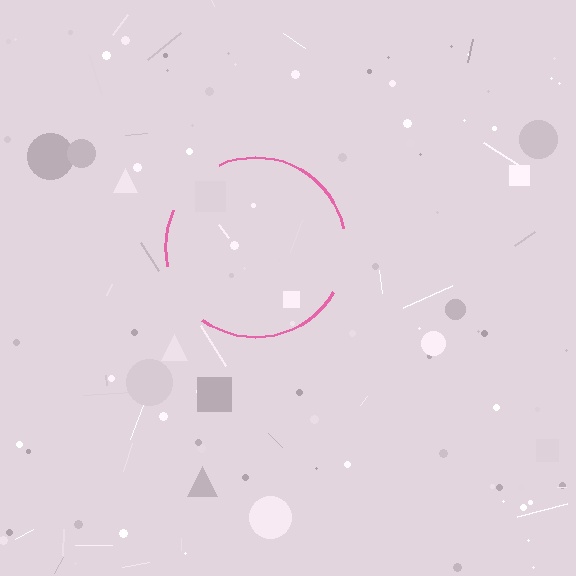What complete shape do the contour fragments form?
The contour fragments form a circle.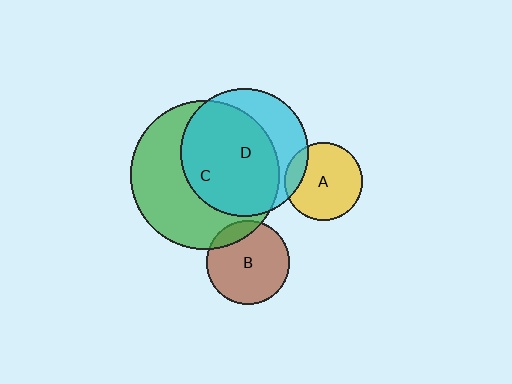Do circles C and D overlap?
Yes.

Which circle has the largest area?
Circle C (green).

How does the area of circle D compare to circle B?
Approximately 2.4 times.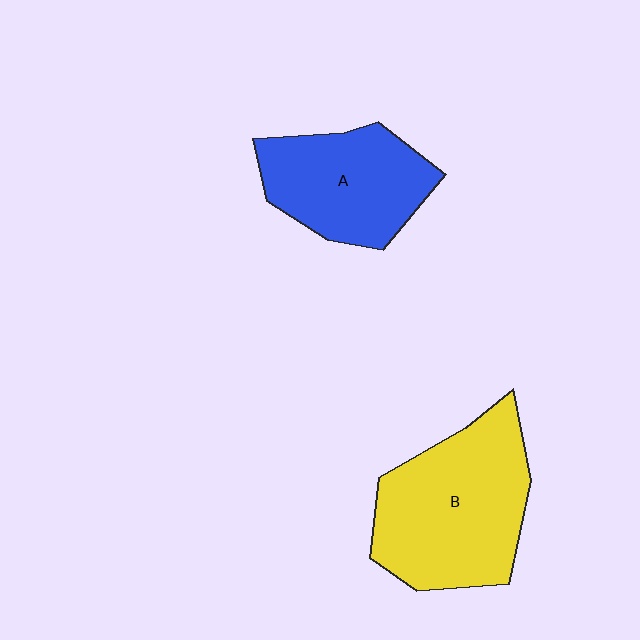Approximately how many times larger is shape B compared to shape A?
Approximately 1.4 times.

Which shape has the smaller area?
Shape A (blue).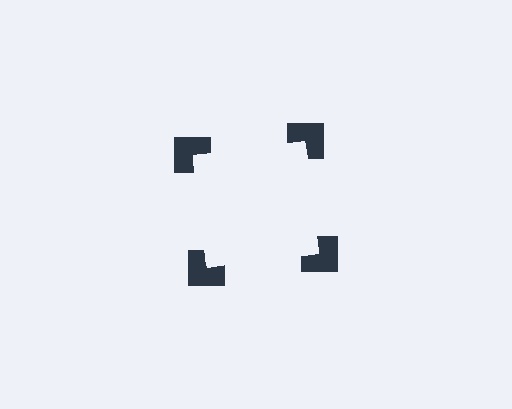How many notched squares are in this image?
There are 4 — one at each vertex of the illusory square.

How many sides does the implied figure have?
4 sides.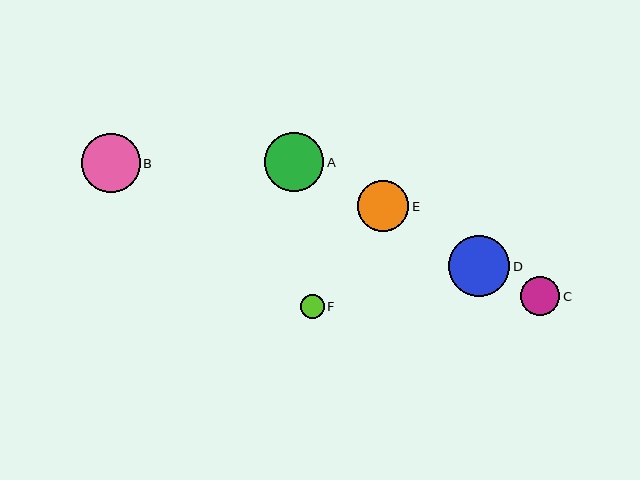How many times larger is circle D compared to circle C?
Circle D is approximately 1.6 times the size of circle C.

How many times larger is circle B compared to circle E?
Circle B is approximately 1.1 times the size of circle E.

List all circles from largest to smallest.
From largest to smallest: D, A, B, E, C, F.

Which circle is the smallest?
Circle F is the smallest with a size of approximately 24 pixels.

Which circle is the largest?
Circle D is the largest with a size of approximately 61 pixels.